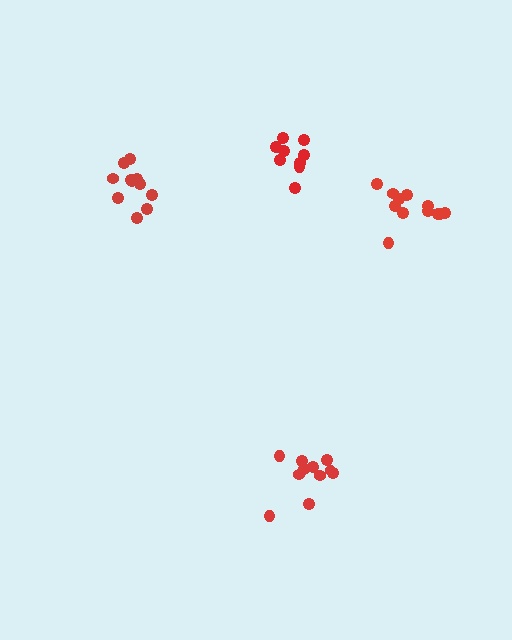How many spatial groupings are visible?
There are 4 spatial groupings.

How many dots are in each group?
Group 1: 11 dots, Group 2: 11 dots, Group 3: 12 dots, Group 4: 9 dots (43 total).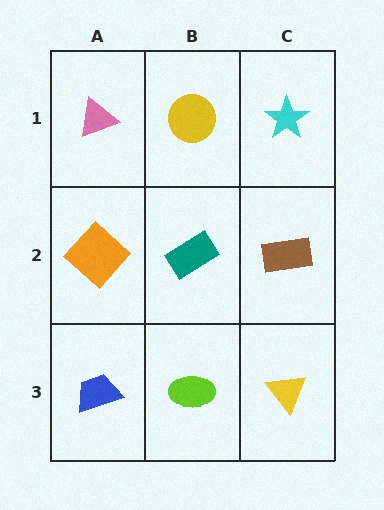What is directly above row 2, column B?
A yellow circle.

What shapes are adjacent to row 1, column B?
A teal rectangle (row 2, column B), a pink triangle (row 1, column A), a cyan star (row 1, column C).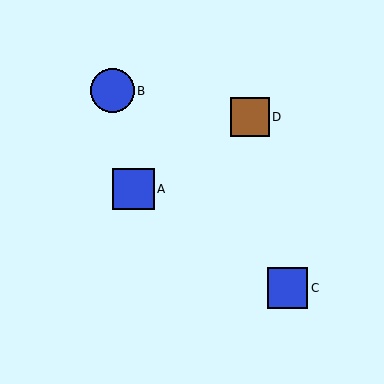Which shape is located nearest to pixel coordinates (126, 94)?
The blue circle (labeled B) at (112, 91) is nearest to that location.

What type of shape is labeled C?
Shape C is a blue square.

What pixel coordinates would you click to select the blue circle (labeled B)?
Click at (112, 91) to select the blue circle B.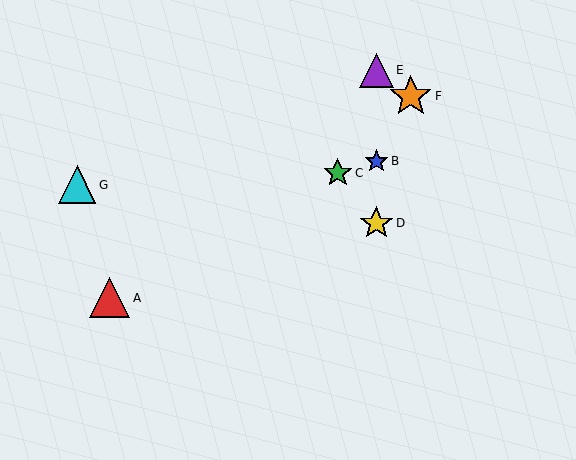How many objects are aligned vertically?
3 objects (B, D, E) are aligned vertically.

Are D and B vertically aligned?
Yes, both are at x≈376.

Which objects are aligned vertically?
Objects B, D, E are aligned vertically.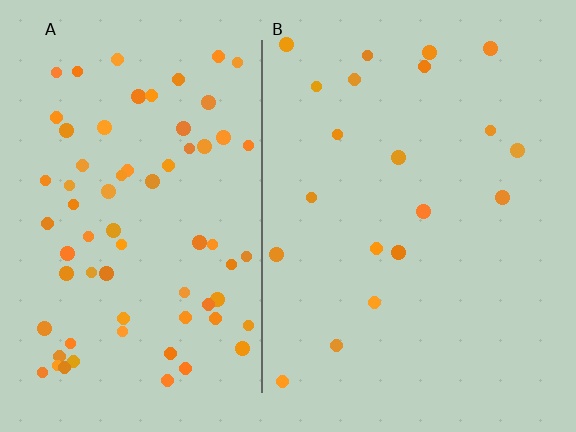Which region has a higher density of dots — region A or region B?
A (the left).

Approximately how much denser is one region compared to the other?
Approximately 3.5× — region A over region B.